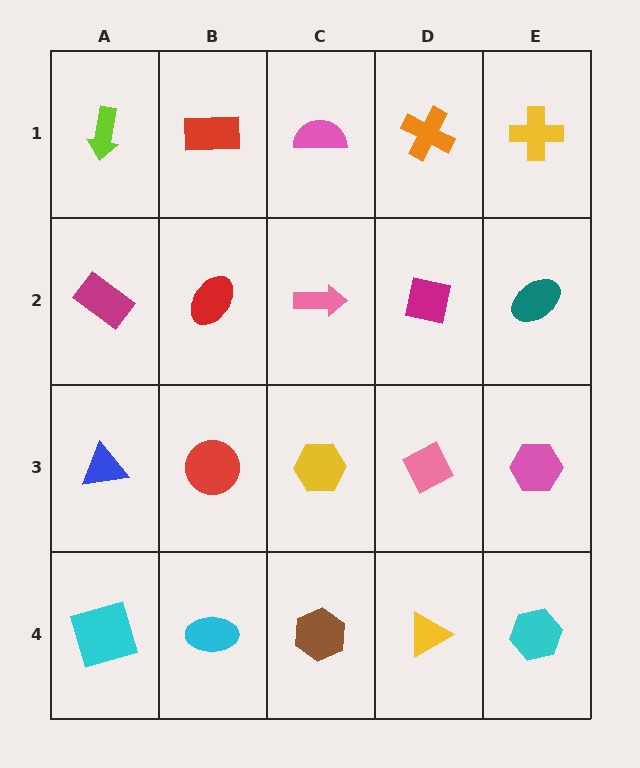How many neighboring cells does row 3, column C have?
4.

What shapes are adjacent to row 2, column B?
A red rectangle (row 1, column B), a red circle (row 3, column B), a magenta rectangle (row 2, column A), a pink arrow (row 2, column C).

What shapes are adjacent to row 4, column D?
A pink diamond (row 3, column D), a brown hexagon (row 4, column C), a cyan hexagon (row 4, column E).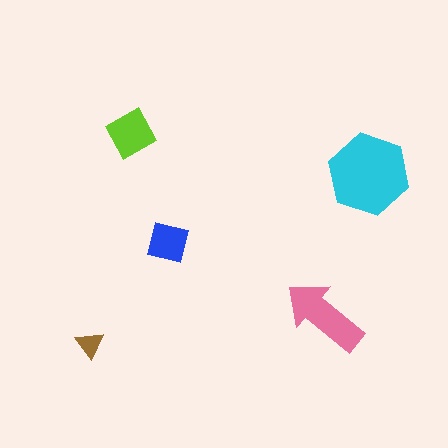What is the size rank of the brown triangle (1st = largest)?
5th.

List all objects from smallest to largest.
The brown triangle, the blue square, the lime diamond, the pink arrow, the cyan hexagon.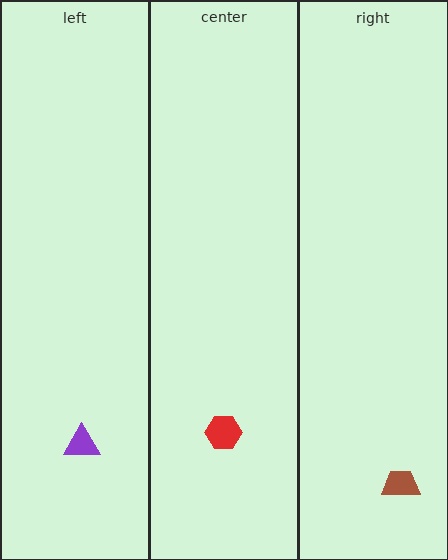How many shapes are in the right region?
1.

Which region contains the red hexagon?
The center region.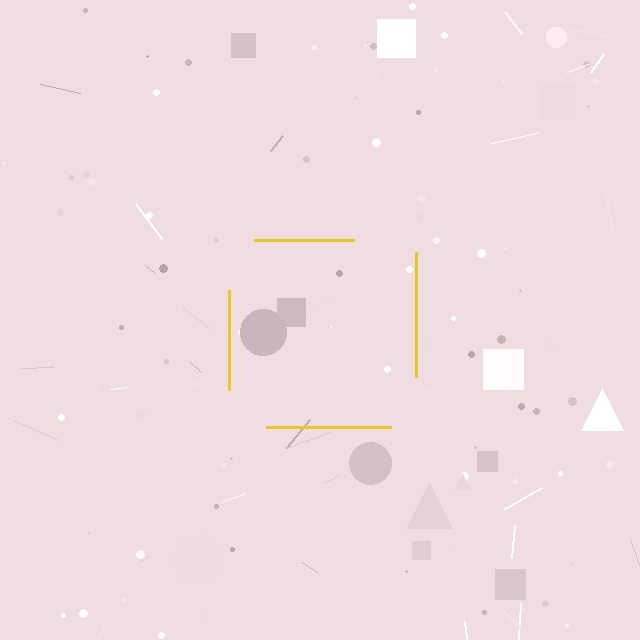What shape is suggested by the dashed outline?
The dashed outline suggests a square.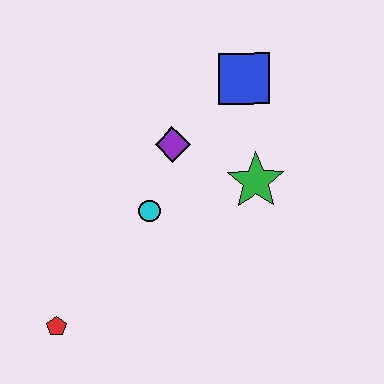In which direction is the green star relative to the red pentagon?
The green star is to the right of the red pentagon.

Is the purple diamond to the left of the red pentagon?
No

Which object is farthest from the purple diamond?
The red pentagon is farthest from the purple diamond.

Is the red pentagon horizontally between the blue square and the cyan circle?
No